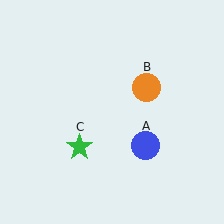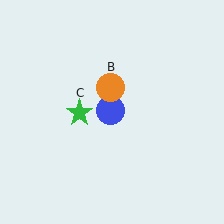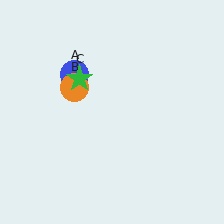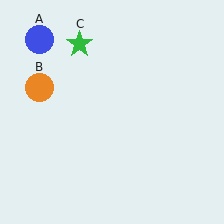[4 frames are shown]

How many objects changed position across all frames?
3 objects changed position: blue circle (object A), orange circle (object B), green star (object C).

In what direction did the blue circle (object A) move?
The blue circle (object A) moved up and to the left.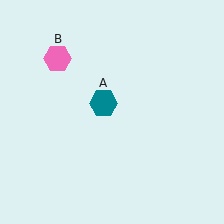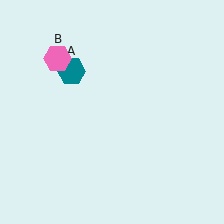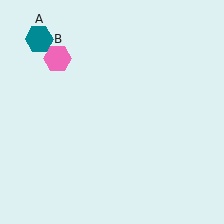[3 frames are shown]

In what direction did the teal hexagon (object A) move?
The teal hexagon (object A) moved up and to the left.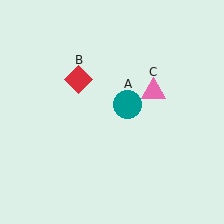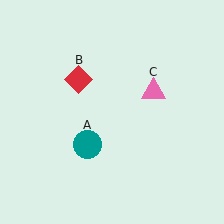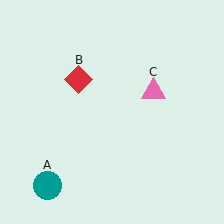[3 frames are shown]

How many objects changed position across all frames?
1 object changed position: teal circle (object A).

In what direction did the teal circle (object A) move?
The teal circle (object A) moved down and to the left.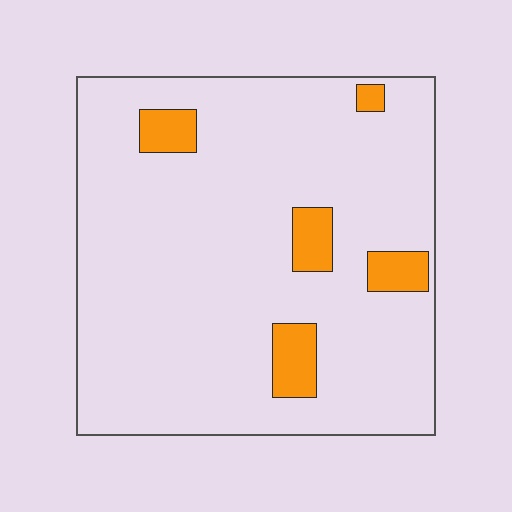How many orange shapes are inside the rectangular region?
5.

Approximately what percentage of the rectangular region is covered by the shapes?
Approximately 10%.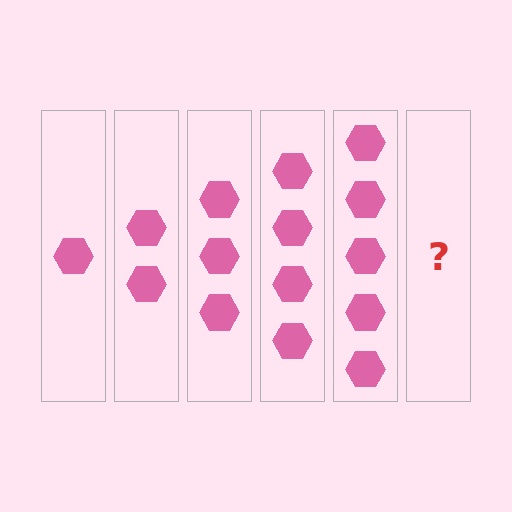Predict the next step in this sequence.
The next step is 6 hexagons.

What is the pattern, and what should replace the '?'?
The pattern is that each step adds one more hexagon. The '?' should be 6 hexagons.